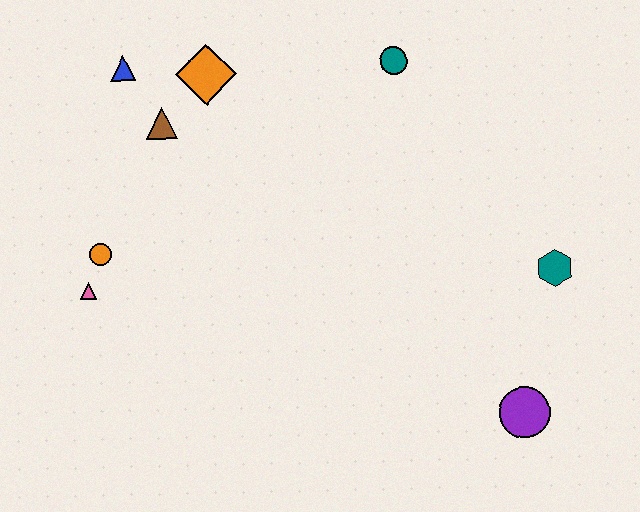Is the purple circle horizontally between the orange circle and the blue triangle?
No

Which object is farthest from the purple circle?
The blue triangle is farthest from the purple circle.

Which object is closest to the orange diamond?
The brown triangle is closest to the orange diamond.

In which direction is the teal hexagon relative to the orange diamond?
The teal hexagon is to the right of the orange diamond.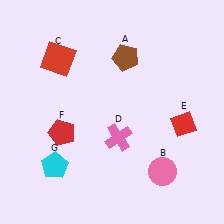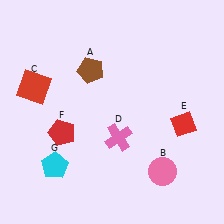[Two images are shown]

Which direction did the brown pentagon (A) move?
The brown pentagon (A) moved left.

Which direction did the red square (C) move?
The red square (C) moved down.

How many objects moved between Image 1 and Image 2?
2 objects moved between the two images.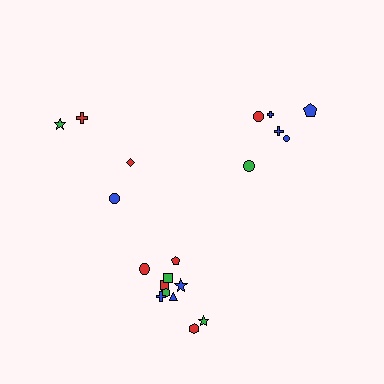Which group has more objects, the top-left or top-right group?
The top-right group.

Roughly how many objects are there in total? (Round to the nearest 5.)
Roughly 20 objects in total.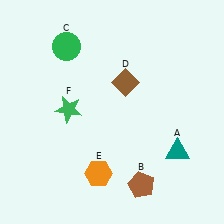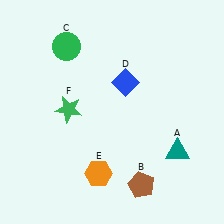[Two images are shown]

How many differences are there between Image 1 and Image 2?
There is 1 difference between the two images.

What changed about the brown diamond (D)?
In Image 1, D is brown. In Image 2, it changed to blue.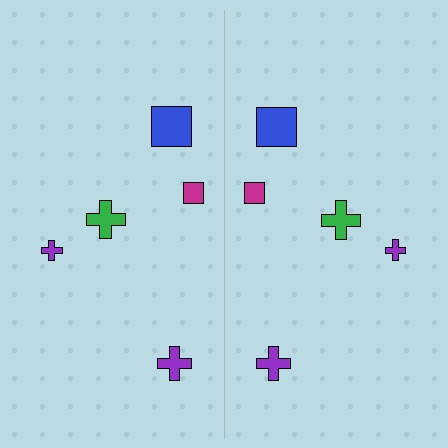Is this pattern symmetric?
Yes, this pattern has bilateral (reflection) symmetry.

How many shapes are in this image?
There are 10 shapes in this image.